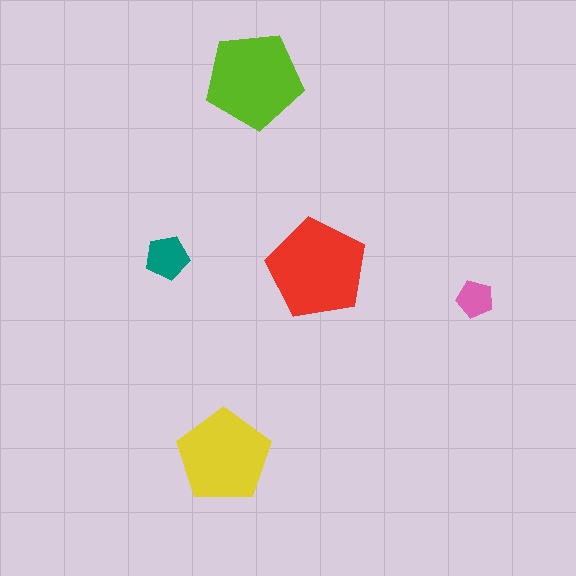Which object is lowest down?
The yellow pentagon is bottommost.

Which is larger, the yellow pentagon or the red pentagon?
The red one.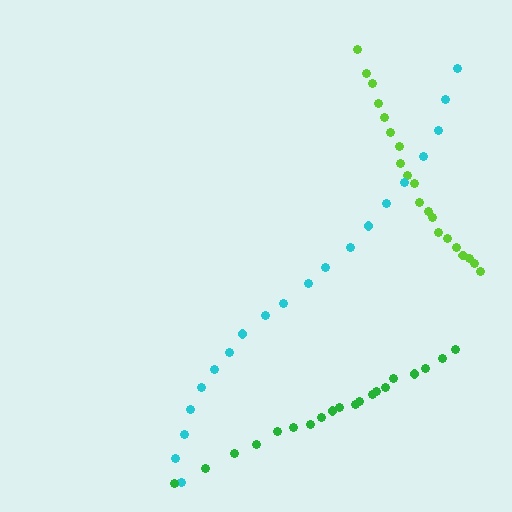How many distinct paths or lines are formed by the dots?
There are 3 distinct paths.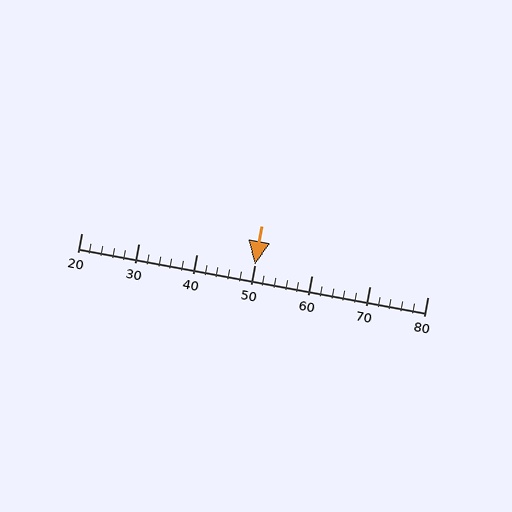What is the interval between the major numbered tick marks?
The major tick marks are spaced 10 units apart.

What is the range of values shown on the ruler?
The ruler shows values from 20 to 80.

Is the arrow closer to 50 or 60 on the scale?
The arrow is closer to 50.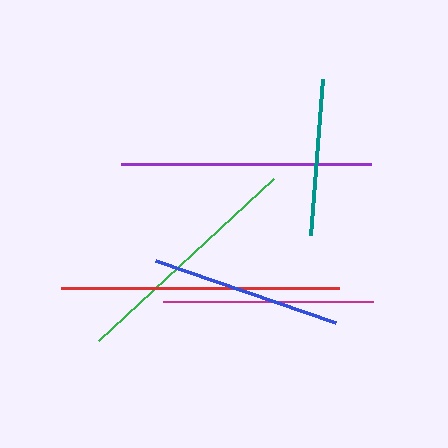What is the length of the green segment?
The green segment is approximately 238 pixels long.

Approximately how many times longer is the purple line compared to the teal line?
The purple line is approximately 1.6 times the length of the teal line.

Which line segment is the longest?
The red line is the longest at approximately 279 pixels.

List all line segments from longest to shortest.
From longest to shortest: red, purple, green, magenta, blue, teal.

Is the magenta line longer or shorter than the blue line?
The magenta line is longer than the blue line.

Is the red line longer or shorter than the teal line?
The red line is longer than the teal line.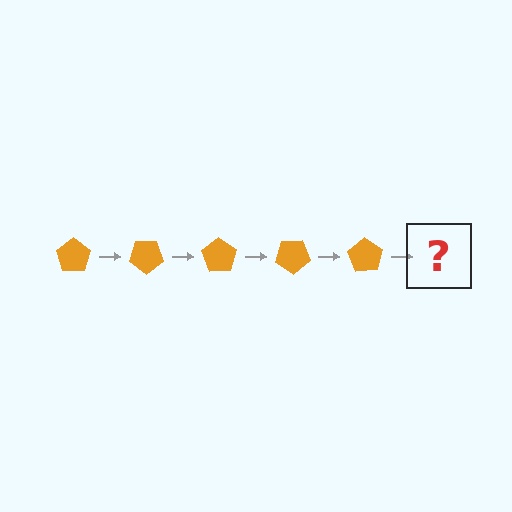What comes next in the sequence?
The next element should be an orange pentagon rotated 175 degrees.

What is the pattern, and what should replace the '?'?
The pattern is that the pentagon rotates 35 degrees each step. The '?' should be an orange pentagon rotated 175 degrees.